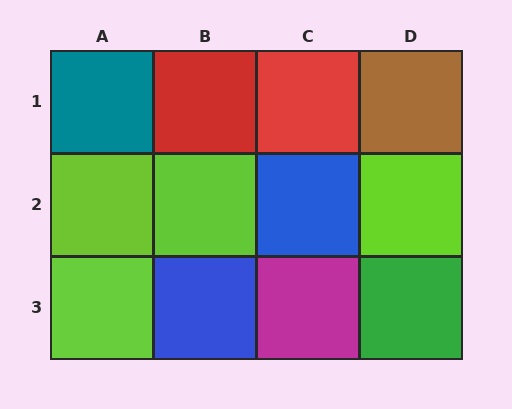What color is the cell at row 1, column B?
Red.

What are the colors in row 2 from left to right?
Lime, lime, blue, lime.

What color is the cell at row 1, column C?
Red.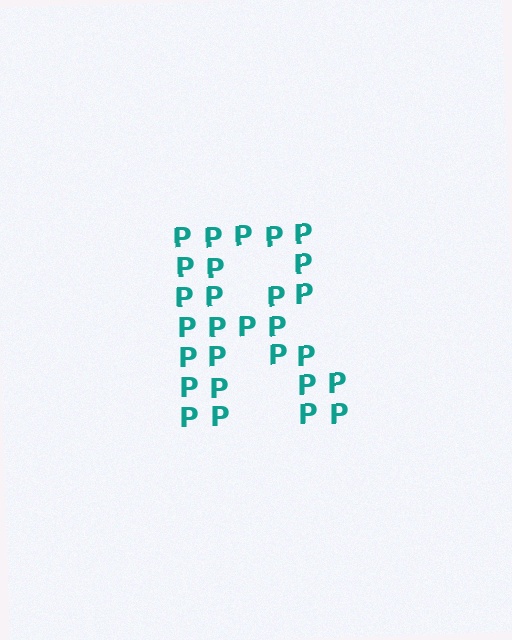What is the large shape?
The large shape is the letter R.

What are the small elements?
The small elements are letter P's.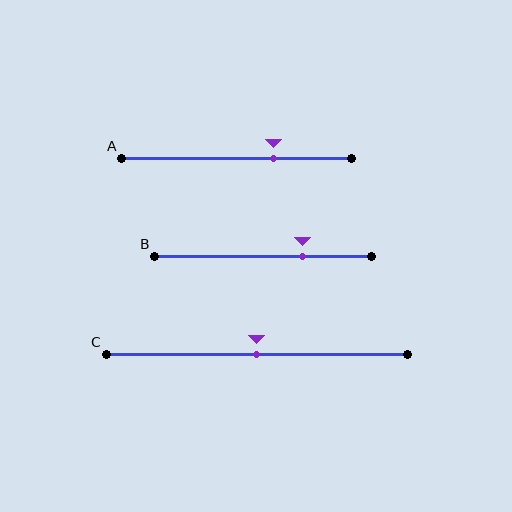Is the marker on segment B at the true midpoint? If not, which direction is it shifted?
No, the marker on segment B is shifted to the right by about 18% of the segment length.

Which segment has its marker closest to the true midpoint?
Segment C has its marker closest to the true midpoint.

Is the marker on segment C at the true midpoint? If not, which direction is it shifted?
Yes, the marker on segment C is at the true midpoint.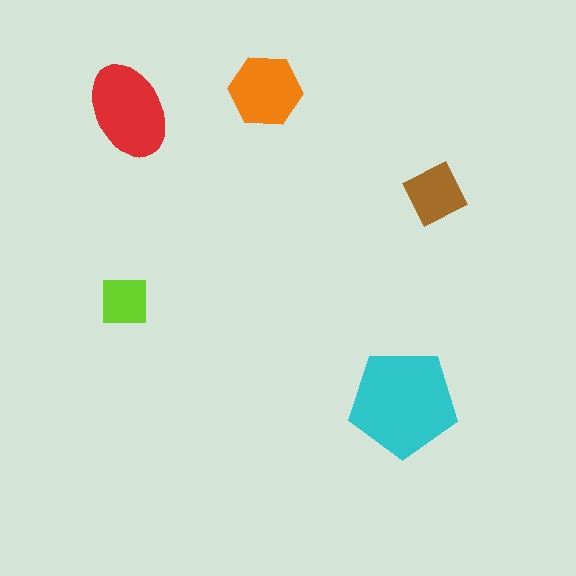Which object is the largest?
The cyan pentagon.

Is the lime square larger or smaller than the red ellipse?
Smaller.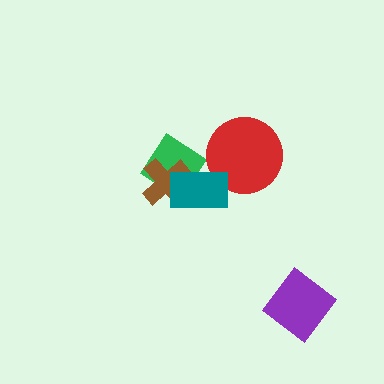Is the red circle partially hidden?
Yes, it is partially covered by another shape.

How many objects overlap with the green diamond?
2 objects overlap with the green diamond.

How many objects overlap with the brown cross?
2 objects overlap with the brown cross.